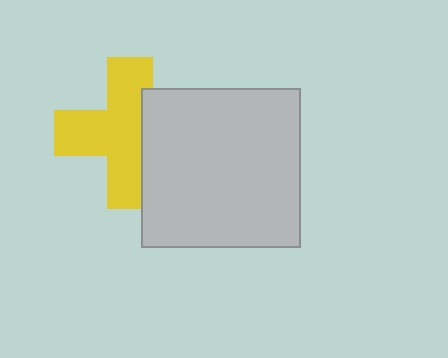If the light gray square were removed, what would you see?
You would see the complete yellow cross.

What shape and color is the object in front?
The object in front is a light gray square.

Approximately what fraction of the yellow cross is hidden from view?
Roughly 32% of the yellow cross is hidden behind the light gray square.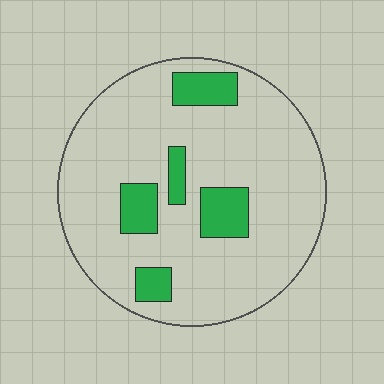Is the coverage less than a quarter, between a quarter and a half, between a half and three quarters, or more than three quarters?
Less than a quarter.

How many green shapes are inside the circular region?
5.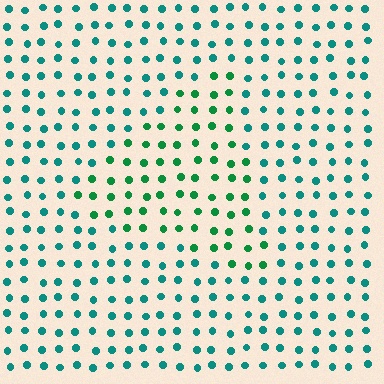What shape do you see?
I see a triangle.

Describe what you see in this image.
The image is filled with small teal elements in a uniform arrangement. A triangle-shaped region is visible where the elements are tinted to a slightly different hue, forming a subtle color boundary.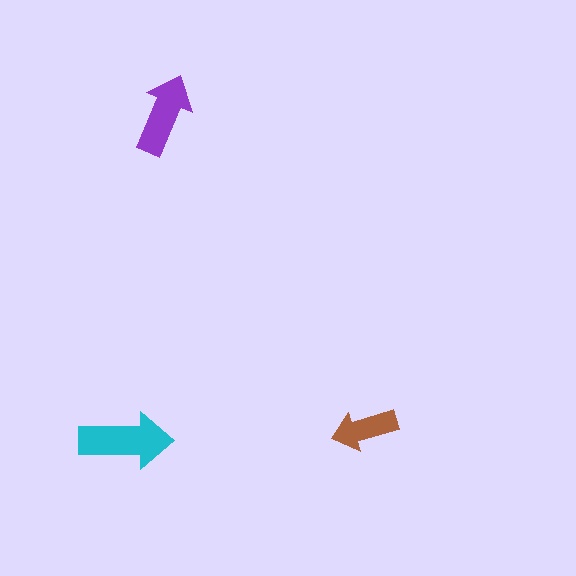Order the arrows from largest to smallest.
the cyan one, the purple one, the brown one.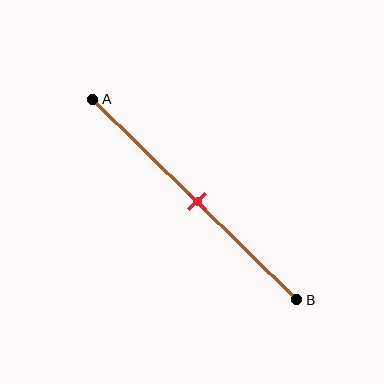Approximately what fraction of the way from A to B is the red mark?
The red mark is approximately 50% of the way from A to B.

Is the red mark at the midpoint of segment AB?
Yes, the mark is approximately at the midpoint.